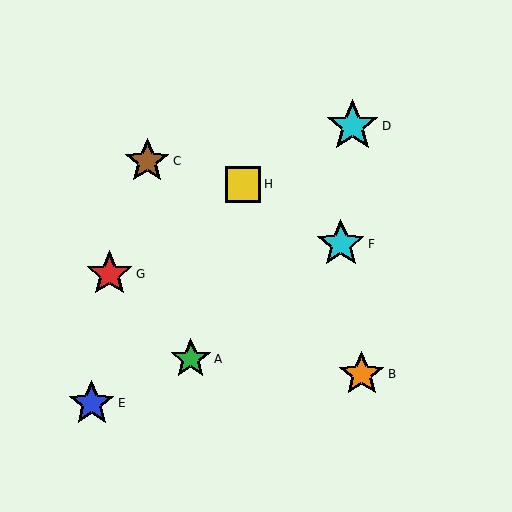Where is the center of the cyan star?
The center of the cyan star is at (341, 244).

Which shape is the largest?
The cyan star (labeled D) is the largest.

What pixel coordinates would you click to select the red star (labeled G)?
Click at (110, 274) to select the red star G.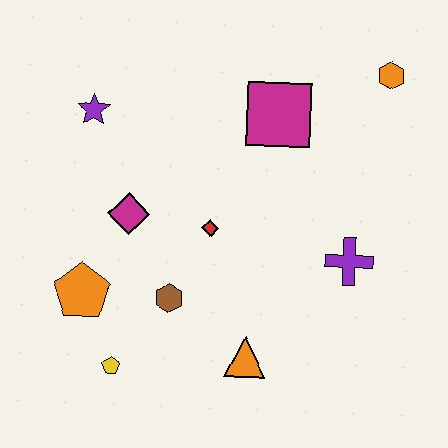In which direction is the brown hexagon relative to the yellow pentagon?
The brown hexagon is above the yellow pentagon.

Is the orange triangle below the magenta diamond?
Yes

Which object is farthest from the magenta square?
The yellow pentagon is farthest from the magenta square.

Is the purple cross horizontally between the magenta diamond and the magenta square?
No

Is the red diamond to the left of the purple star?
No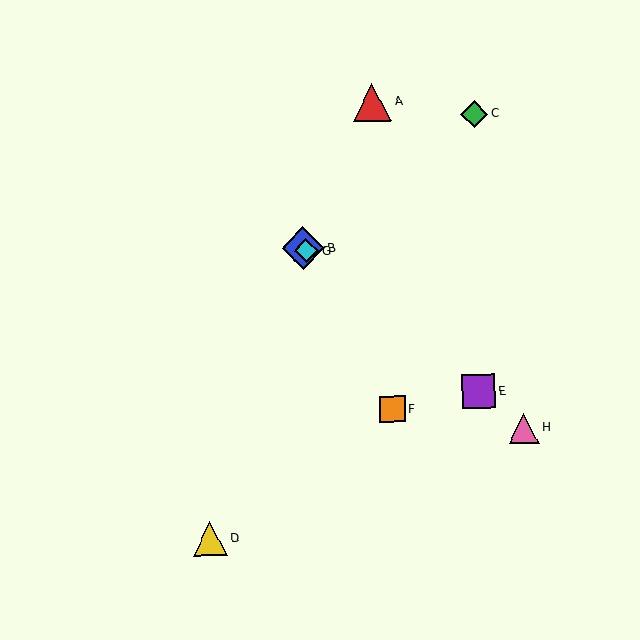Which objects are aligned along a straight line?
Objects B, E, G, H are aligned along a straight line.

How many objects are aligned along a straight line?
4 objects (B, E, G, H) are aligned along a straight line.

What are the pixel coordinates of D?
Object D is at (210, 539).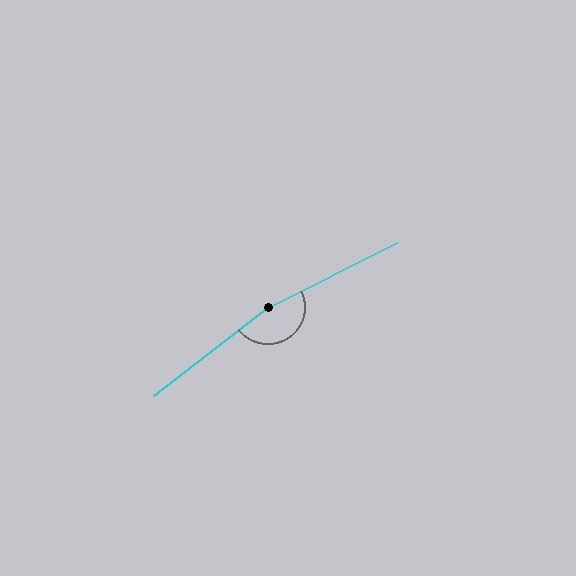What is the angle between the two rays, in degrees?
Approximately 169 degrees.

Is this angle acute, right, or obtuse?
It is obtuse.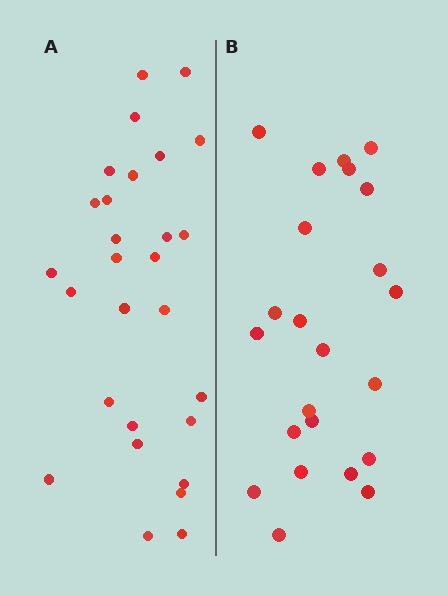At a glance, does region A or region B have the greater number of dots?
Region A (the left region) has more dots.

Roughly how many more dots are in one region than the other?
Region A has about 5 more dots than region B.